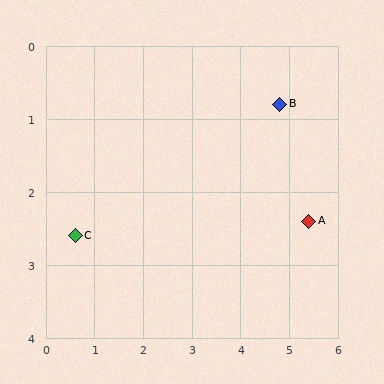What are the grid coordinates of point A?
Point A is at approximately (5.4, 2.4).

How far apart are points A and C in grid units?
Points A and C are about 4.8 grid units apart.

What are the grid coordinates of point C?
Point C is at approximately (0.6, 2.6).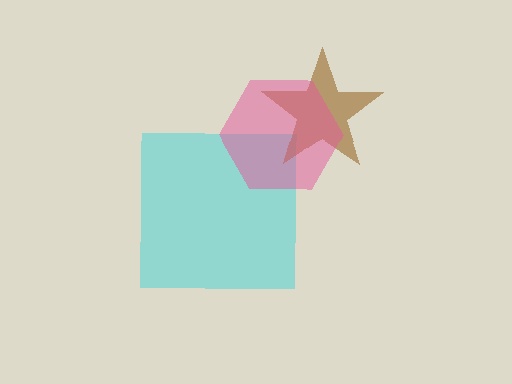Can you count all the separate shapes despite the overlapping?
Yes, there are 3 separate shapes.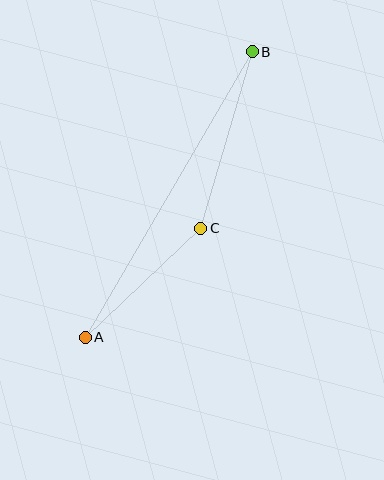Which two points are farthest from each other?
Points A and B are farthest from each other.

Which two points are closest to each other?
Points A and C are closest to each other.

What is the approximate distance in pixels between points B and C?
The distance between B and C is approximately 184 pixels.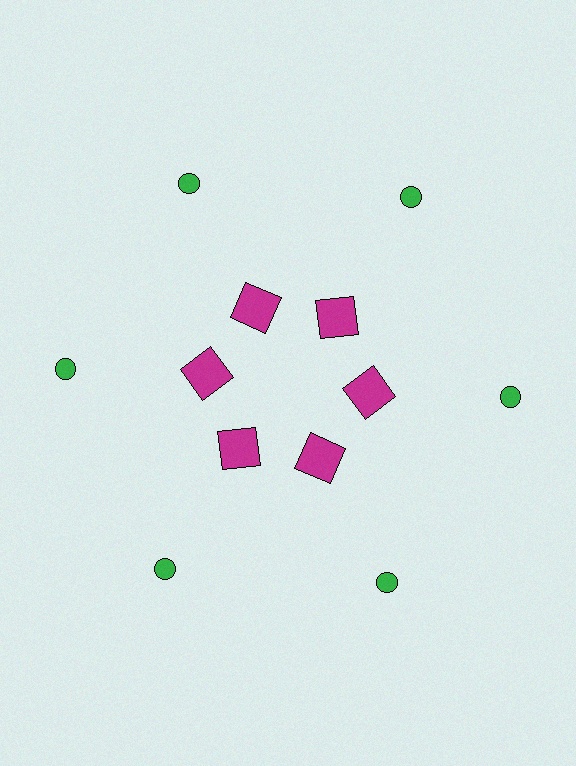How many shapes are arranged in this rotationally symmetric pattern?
There are 12 shapes, arranged in 6 groups of 2.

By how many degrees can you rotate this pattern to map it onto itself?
The pattern maps onto itself every 60 degrees of rotation.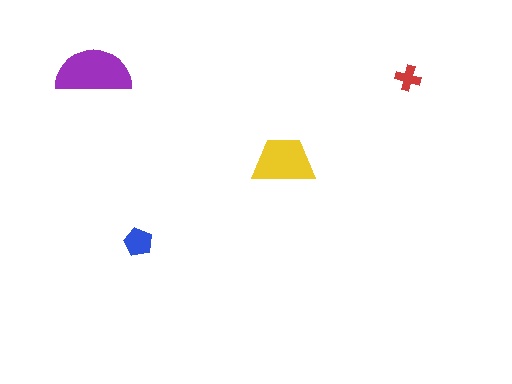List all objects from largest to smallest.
The purple semicircle, the yellow trapezoid, the blue pentagon, the red cross.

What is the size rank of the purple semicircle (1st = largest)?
1st.